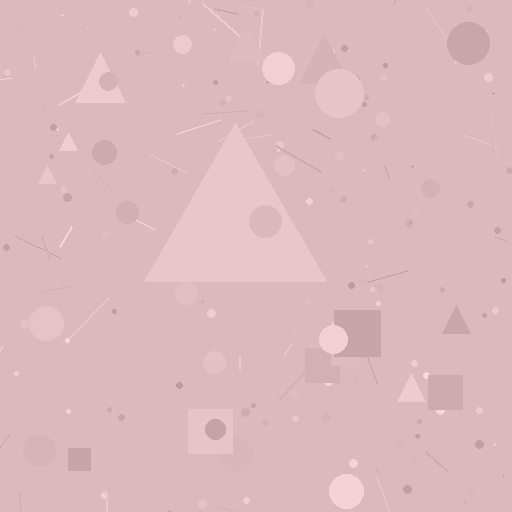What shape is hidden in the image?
A triangle is hidden in the image.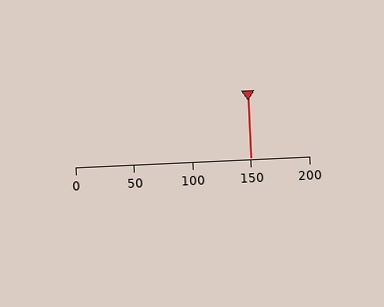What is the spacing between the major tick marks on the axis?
The major ticks are spaced 50 apart.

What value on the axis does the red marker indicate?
The marker indicates approximately 150.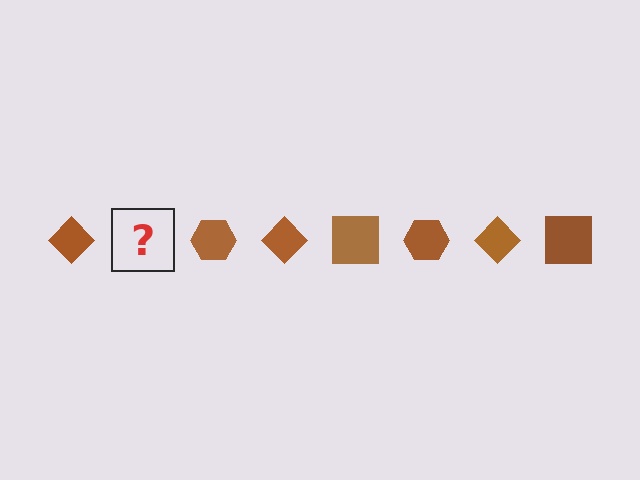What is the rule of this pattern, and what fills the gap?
The rule is that the pattern cycles through diamond, square, hexagon shapes in brown. The gap should be filled with a brown square.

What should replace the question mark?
The question mark should be replaced with a brown square.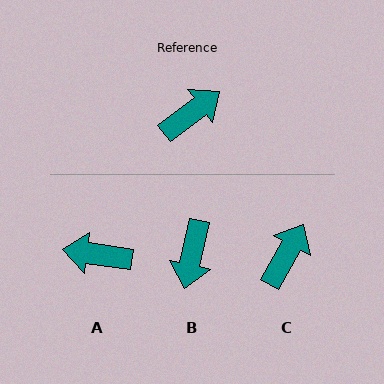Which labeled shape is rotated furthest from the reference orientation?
B, about 140 degrees away.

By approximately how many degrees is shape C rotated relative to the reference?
Approximately 24 degrees counter-clockwise.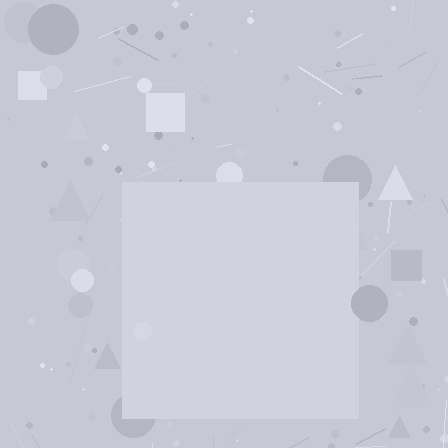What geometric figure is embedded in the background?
A square is embedded in the background.